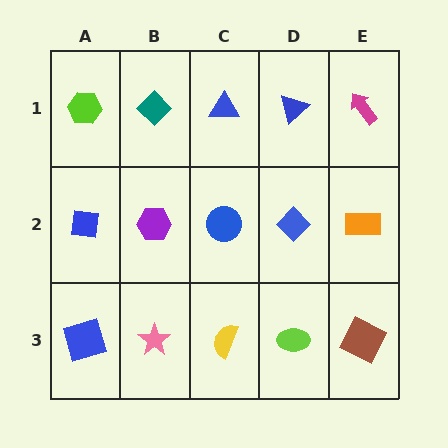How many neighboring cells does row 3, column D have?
3.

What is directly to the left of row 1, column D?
A blue triangle.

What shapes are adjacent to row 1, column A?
A blue square (row 2, column A), a teal diamond (row 1, column B).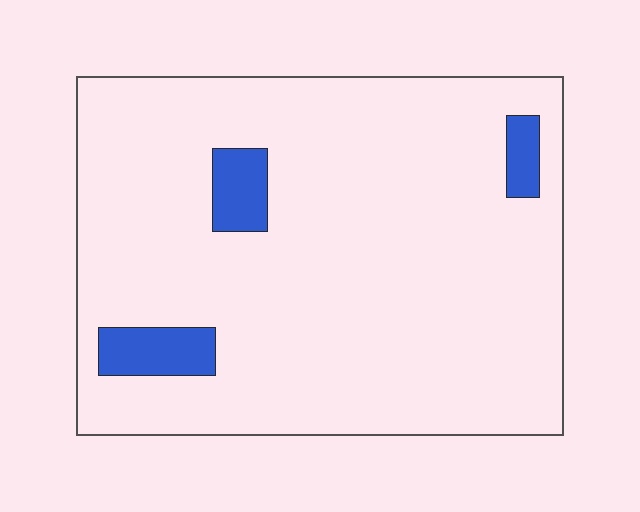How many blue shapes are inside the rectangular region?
3.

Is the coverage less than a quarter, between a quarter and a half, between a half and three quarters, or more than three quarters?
Less than a quarter.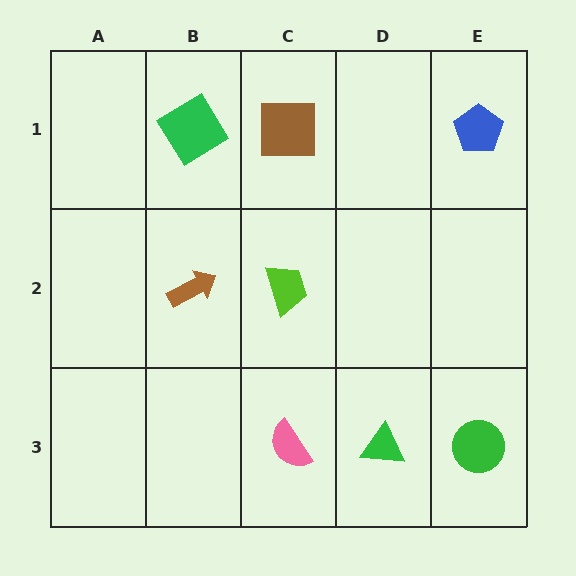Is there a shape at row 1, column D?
No, that cell is empty.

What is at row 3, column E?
A green circle.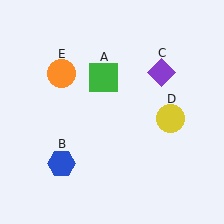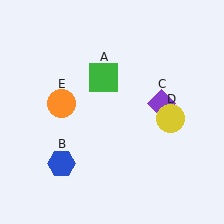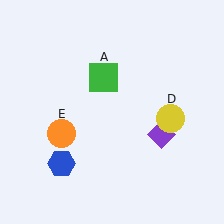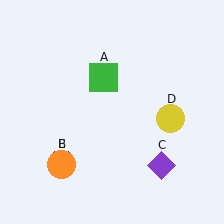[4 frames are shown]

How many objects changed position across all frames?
2 objects changed position: purple diamond (object C), orange circle (object E).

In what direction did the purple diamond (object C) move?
The purple diamond (object C) moved down.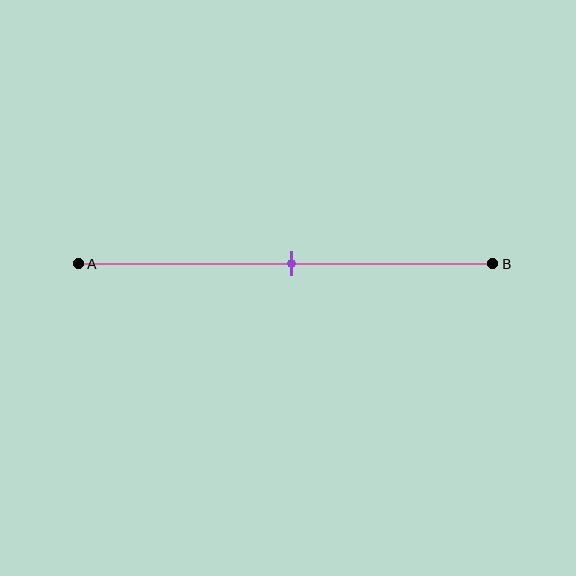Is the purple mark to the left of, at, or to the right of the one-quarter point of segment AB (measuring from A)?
The purple mark is to the right of the one-quarter point of segment AB.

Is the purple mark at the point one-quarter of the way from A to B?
No, the mark is at about 50% from A, not at the 25% one-quarter point.